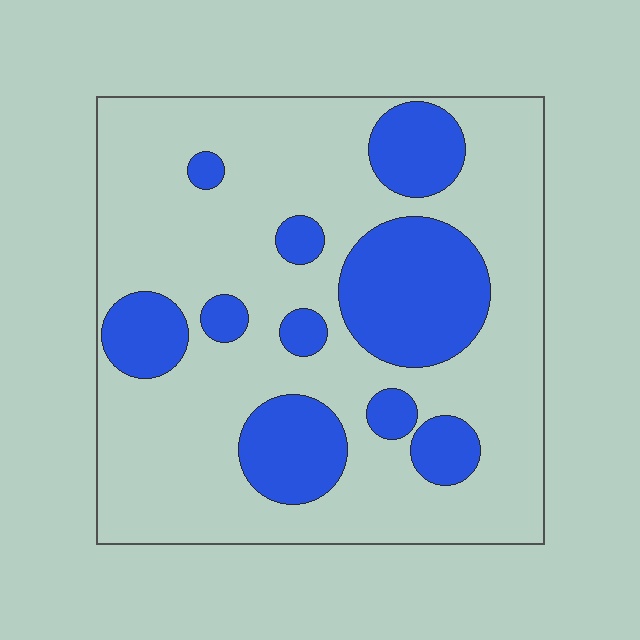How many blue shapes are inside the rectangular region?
10.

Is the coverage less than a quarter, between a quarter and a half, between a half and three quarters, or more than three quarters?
Between a quarter and a half.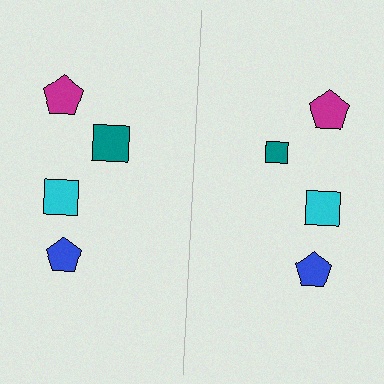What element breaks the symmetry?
The teal square on the right side has a different size than its mirror counterpart.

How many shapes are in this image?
There are 8 shapes in this image.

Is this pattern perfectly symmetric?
No, the pattern is not perfectly symmetric. The teal square on the right side has a different size than its mirror counterpart.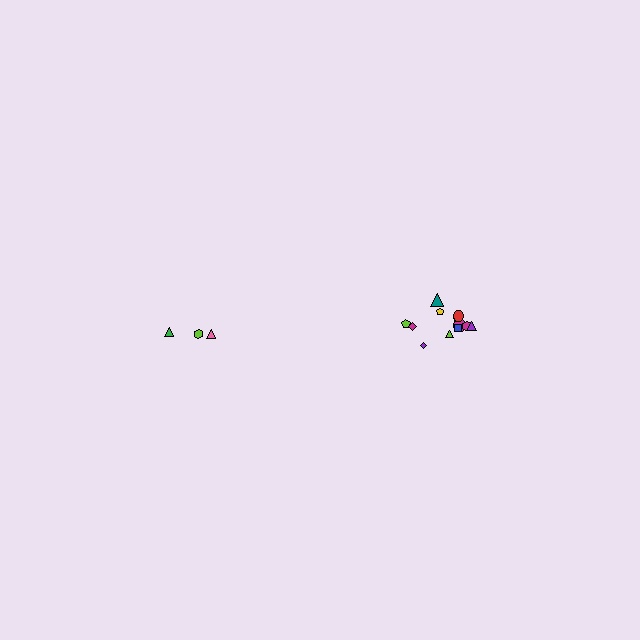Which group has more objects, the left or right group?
The right group.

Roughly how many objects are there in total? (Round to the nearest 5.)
Roughly 15 objects in total.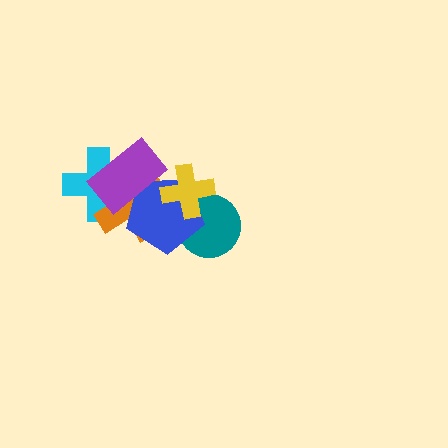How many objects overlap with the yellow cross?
2 objects overlap with the yellow cross.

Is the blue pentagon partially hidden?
Yes, it is partially covered by another shape.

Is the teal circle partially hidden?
Yes, it is partially covered by another shape.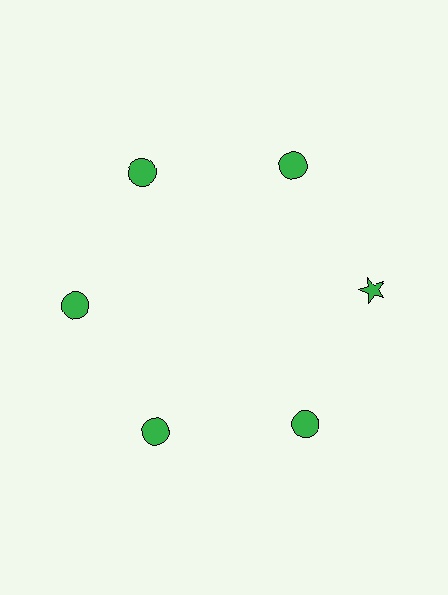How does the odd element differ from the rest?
It has a different shape: star instead of circle.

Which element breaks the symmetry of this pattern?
The green star at roughly the 3 o'clock position breaks the symmetry. All other shapes are green circles.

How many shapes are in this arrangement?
There are 6 shapes arranged in a ring pattern.